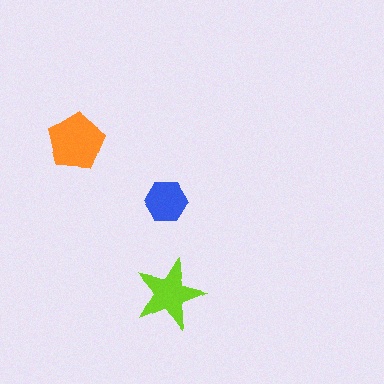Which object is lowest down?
The lime star is bottommost.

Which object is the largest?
The orange pentagon.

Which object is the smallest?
The blue hexagon.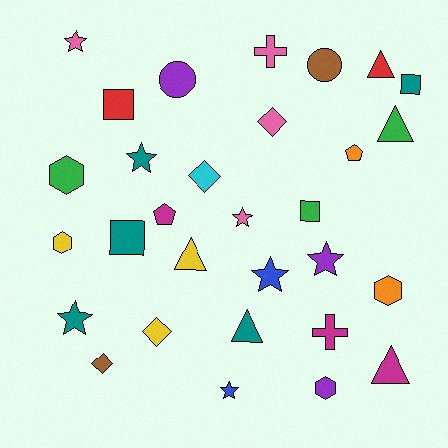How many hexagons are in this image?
There are 4 hexagons.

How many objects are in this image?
There are 30 objects.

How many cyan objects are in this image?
There is 1 cyan object.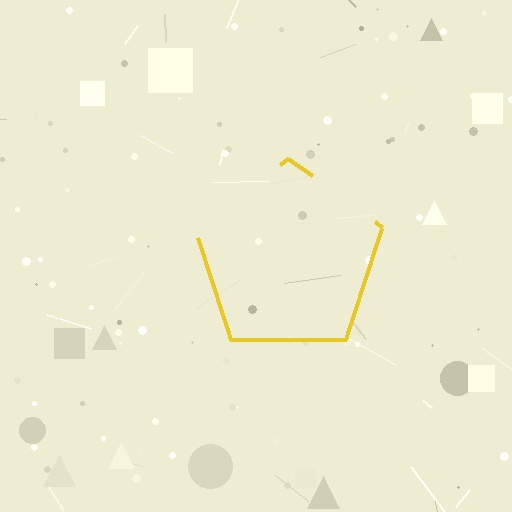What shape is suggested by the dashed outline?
The dashed outline suggests a pentagon.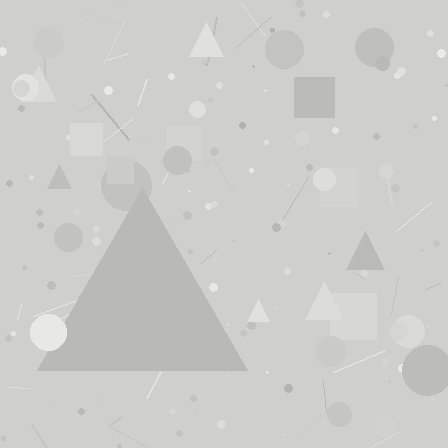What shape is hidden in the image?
A triangle is hidden in the image.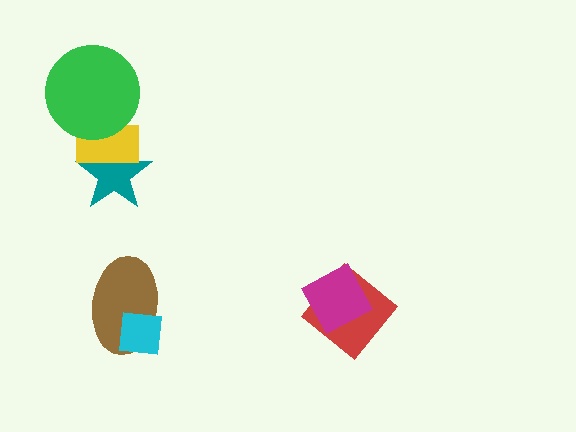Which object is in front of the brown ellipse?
The cyan square is in front of the brown ellipse.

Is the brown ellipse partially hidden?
Yes, it is partially covered by another shape.